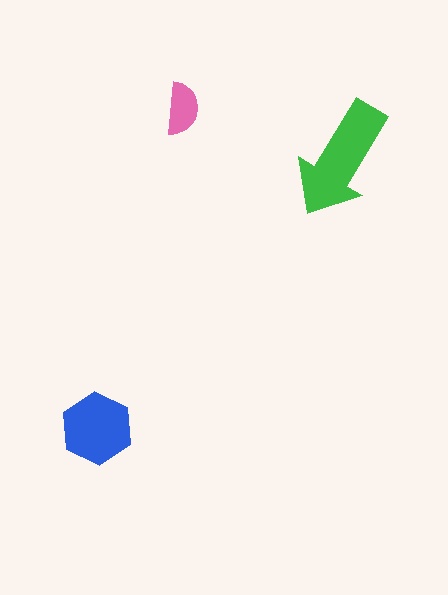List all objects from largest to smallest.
The green arrow, the blue hexagon, the pink semicircle.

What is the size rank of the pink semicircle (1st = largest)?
3rd.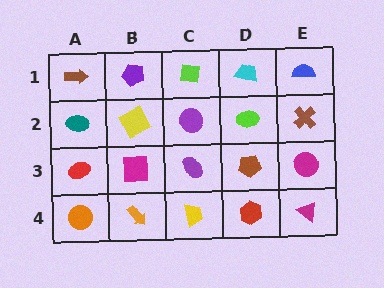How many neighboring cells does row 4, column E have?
2.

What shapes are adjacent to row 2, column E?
A blue semicircle (row 1, column E), a magenta circle (row 3, column E), a lime ellipse (row 2, column D).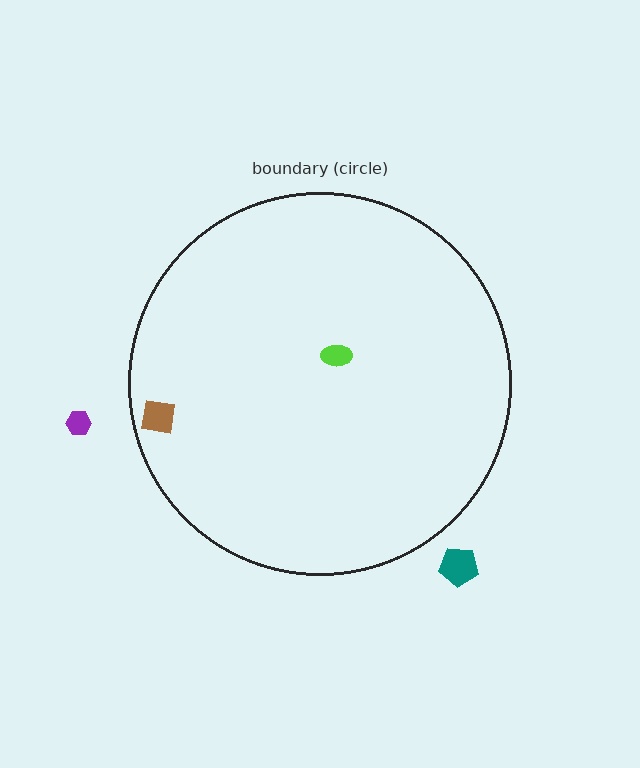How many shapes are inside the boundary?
2 inside, 2 outside.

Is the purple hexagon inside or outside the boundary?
Outside.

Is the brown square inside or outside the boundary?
Inside.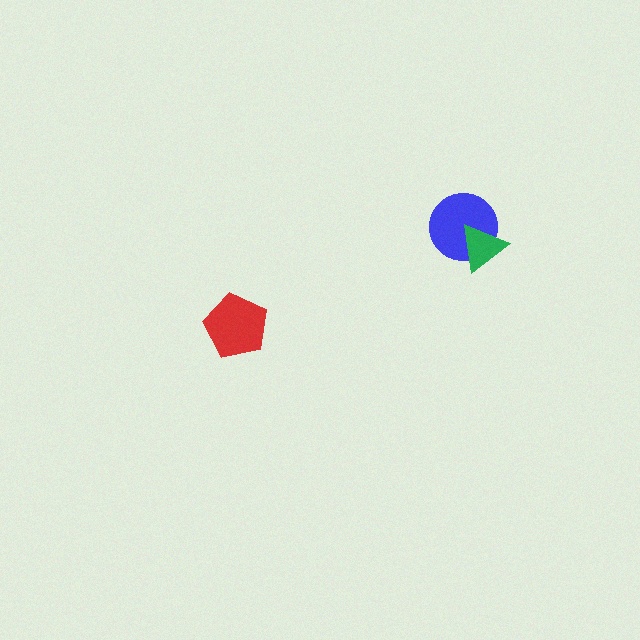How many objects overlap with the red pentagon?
0 objects overlap with the red pentagon.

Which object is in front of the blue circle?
The green triangle is in front of the blue circle.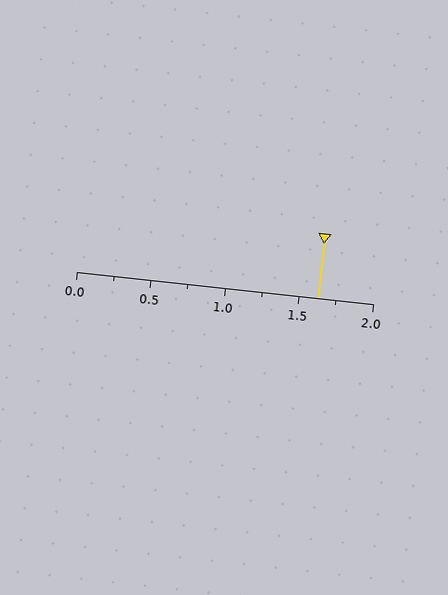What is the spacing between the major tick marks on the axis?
The major ticks are spaced 0.5 apart.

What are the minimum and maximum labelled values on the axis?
The axis runs from 0.0 to 2.0.